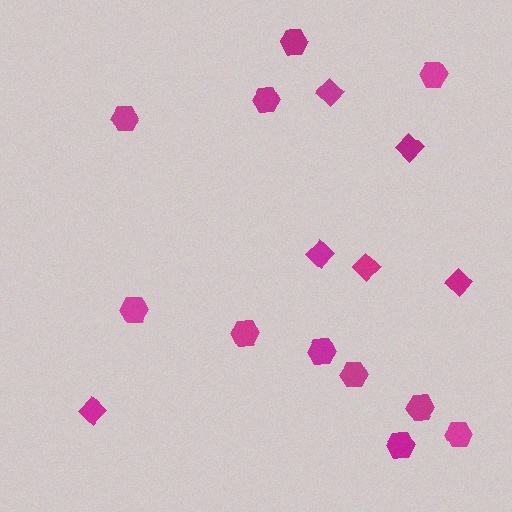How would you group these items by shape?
There are 2 groups: one group of diamonds (6) and one group of hexagons (11).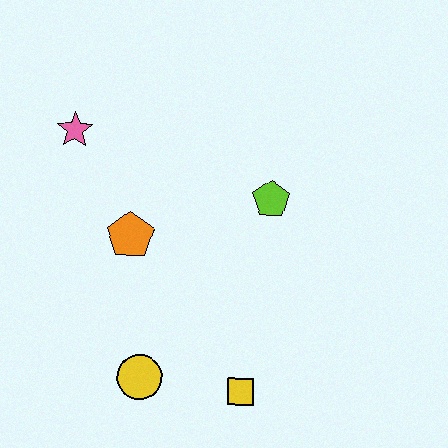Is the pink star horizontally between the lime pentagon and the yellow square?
No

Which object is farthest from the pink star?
The yellow square is farthest from the pink star.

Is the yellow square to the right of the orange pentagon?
Yes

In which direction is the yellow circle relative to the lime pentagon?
The yellow circle is below the lime pentagon.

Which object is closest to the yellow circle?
The yellow square is closest to the yellow circle.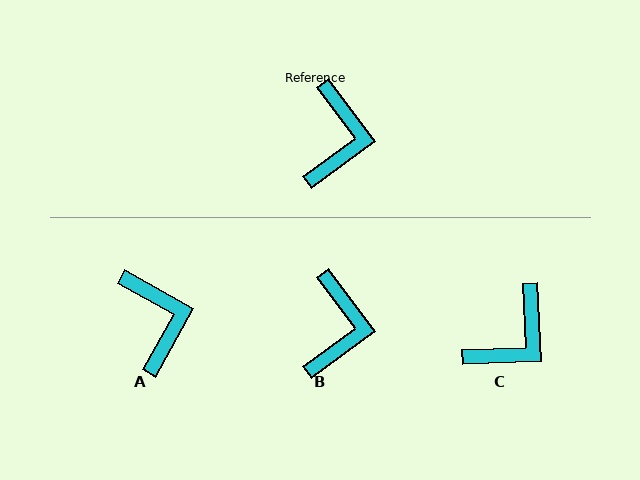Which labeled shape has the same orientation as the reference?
B.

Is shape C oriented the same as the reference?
No, it is off by about 34 degrees.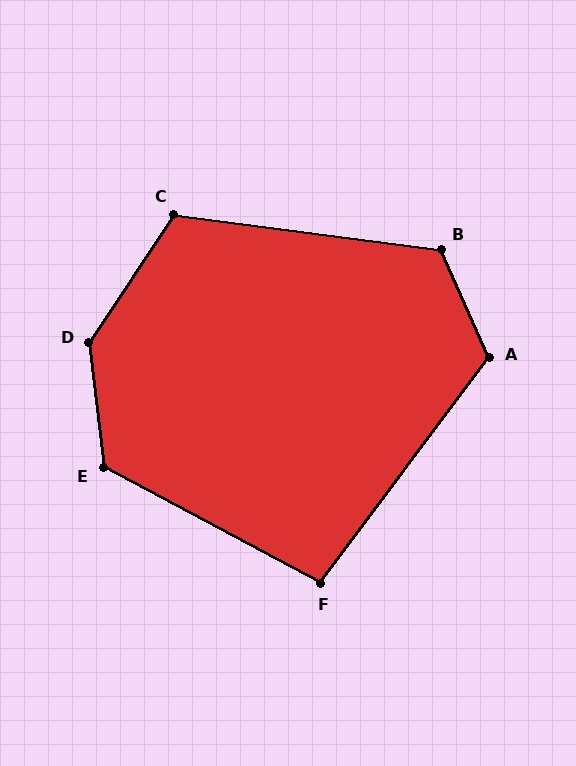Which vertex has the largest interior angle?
D, at approximately 140 degrees.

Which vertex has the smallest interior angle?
F, at approximately 99 degrees.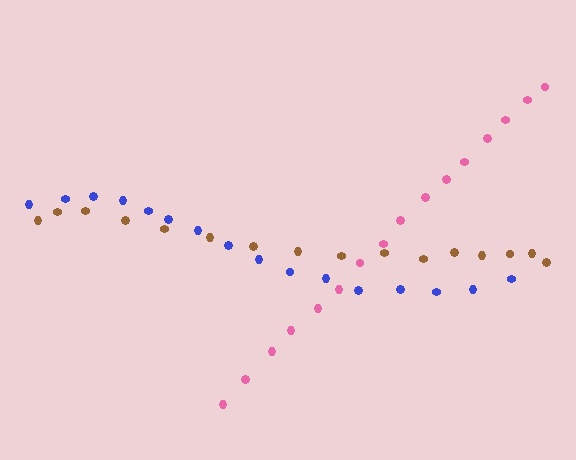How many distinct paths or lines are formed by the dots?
There are 3 distinct paths.